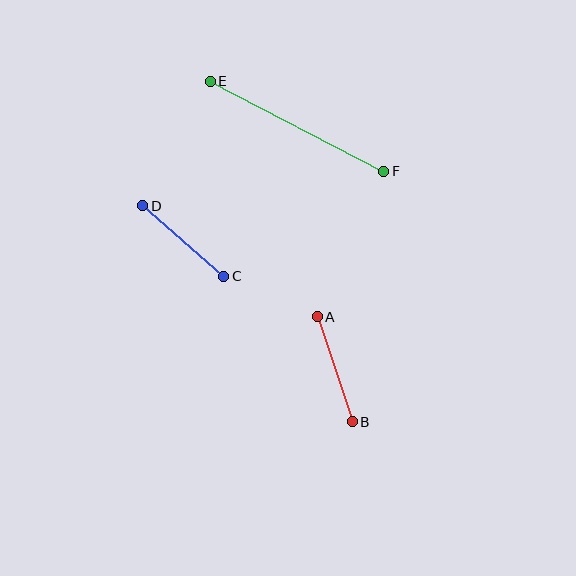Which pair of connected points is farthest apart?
Points E and F are farthest apart.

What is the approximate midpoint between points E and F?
The midpoint is at approximately (297, 126) pixels.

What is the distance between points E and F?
The distance is approximately 195 pixels.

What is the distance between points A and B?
The distance is approximately 110 pixels.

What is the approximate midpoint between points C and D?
The midpoint is at approximately (183, 241) pixels.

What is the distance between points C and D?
The distance is approximately 107 pixels.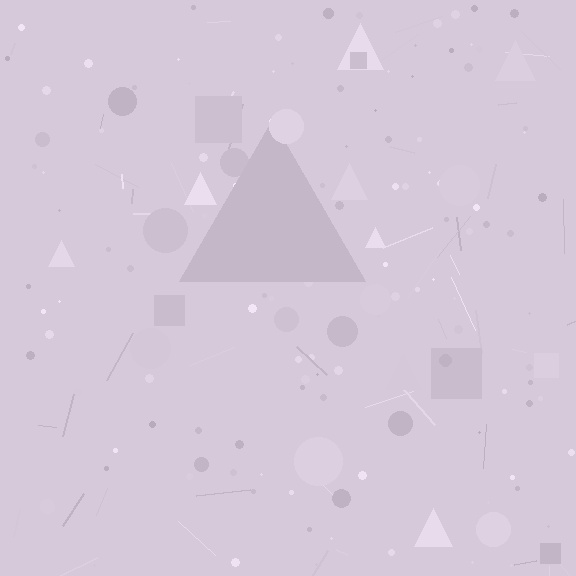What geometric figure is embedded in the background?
A triangle is embedded in the background.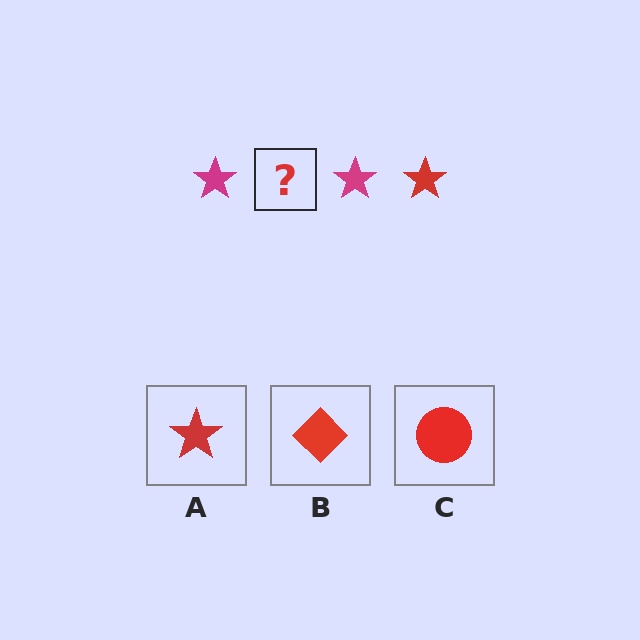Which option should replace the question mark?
Option A.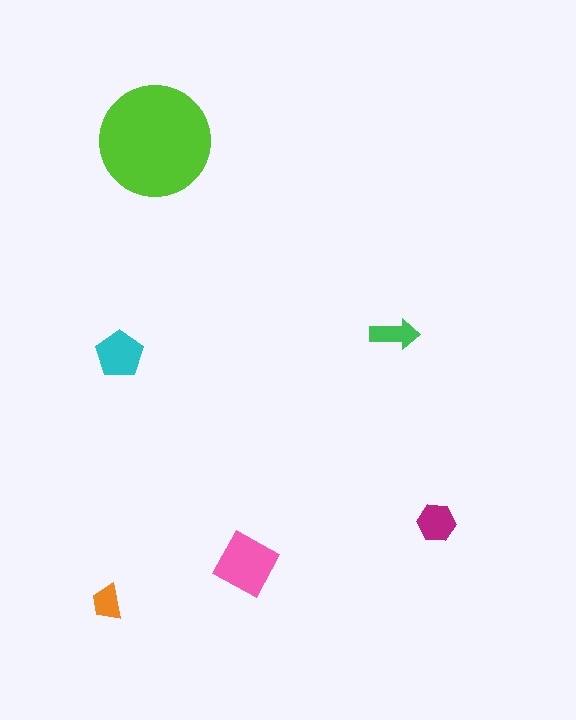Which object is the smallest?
The orange trapezoid.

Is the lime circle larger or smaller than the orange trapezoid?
Larger.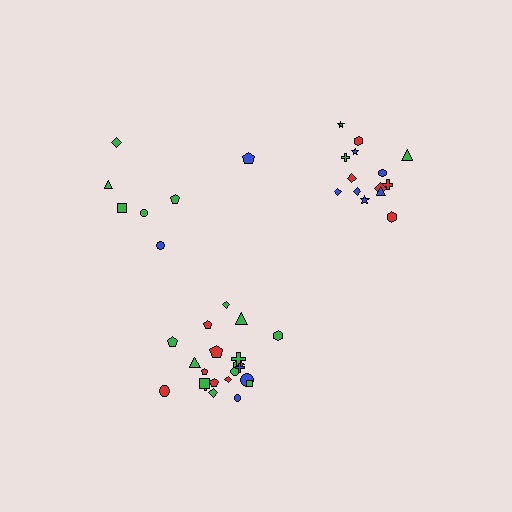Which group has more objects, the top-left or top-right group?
The top-right group.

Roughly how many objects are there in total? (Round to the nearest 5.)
Roughly 45 objects in total.